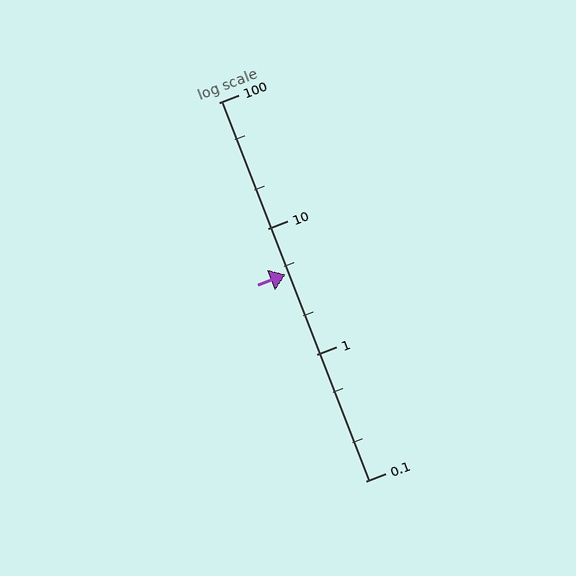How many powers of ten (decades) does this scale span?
The scale spans 3 decades, from 0.1 to 100.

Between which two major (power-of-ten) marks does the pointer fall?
The pointer is between 1 and 10.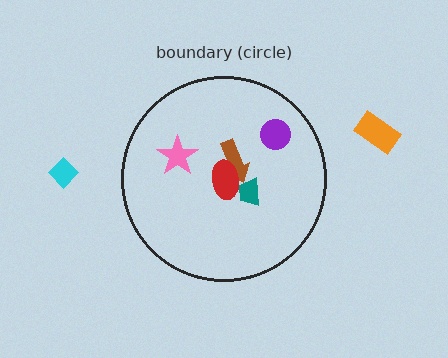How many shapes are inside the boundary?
5 inside, 2 outside.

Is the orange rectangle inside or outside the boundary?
Outside.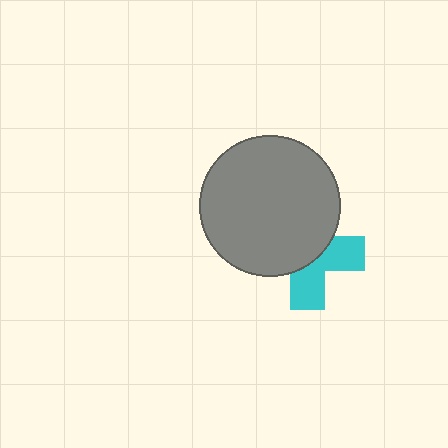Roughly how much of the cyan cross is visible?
A small part of it is visible (roughly 43%).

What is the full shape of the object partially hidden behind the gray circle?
The partially hidden object is a cyan cross.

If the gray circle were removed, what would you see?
You would see the complete cyan cross.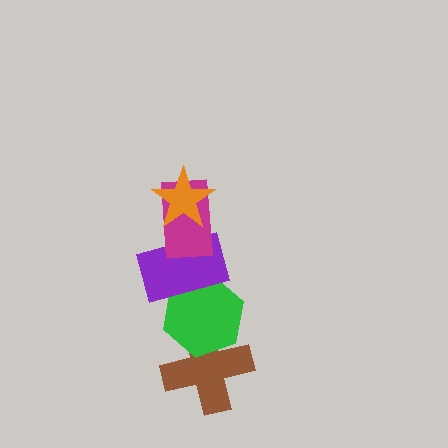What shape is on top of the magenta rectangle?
The orange star is on top of the magenta rectangle.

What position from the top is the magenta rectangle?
The magenta rectangle is 2nd from the top.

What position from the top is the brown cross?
The brown cross is 5th from the top.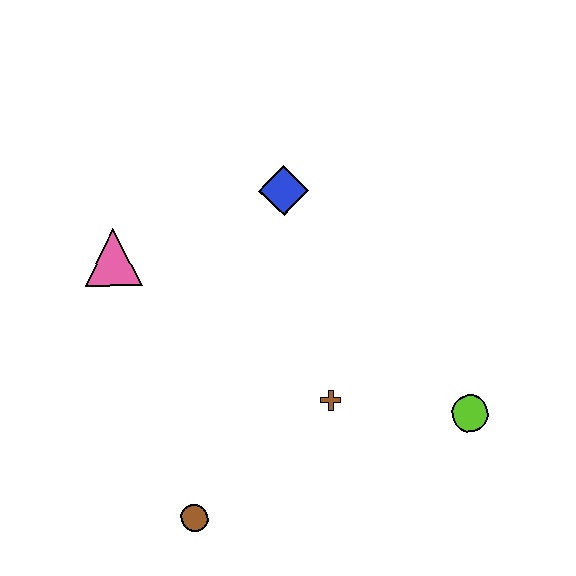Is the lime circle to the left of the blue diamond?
No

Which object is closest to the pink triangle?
The blue diamond is closest to the pink triangle.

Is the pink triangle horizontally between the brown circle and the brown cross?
No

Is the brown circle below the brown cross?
Yes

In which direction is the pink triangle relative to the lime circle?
The pink triangle is to the left of the lime circle.